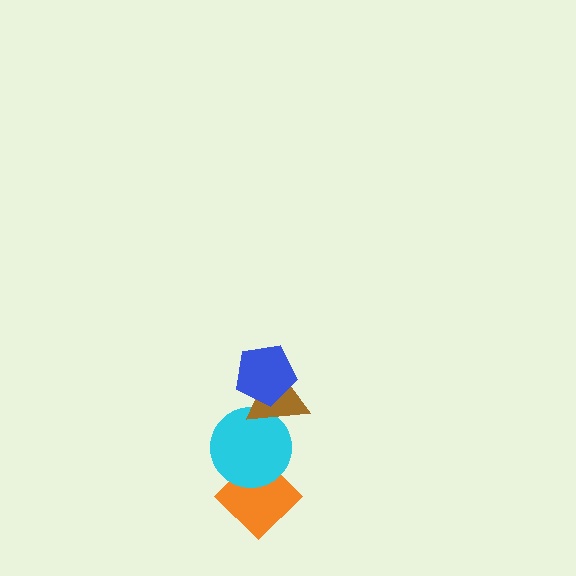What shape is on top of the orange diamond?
The cyan circle is on top of the orange diamond.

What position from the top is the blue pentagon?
The blue pentagon is 1st from the top.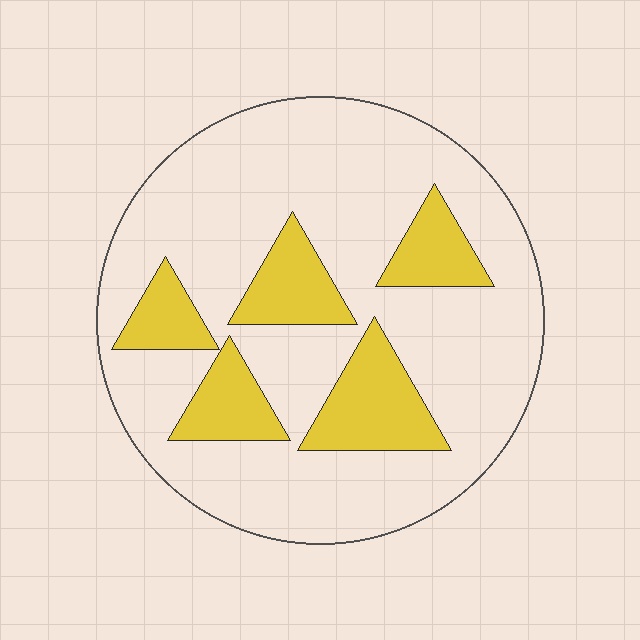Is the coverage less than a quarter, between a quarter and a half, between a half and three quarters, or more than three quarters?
Less than a quarter.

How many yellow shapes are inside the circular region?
5.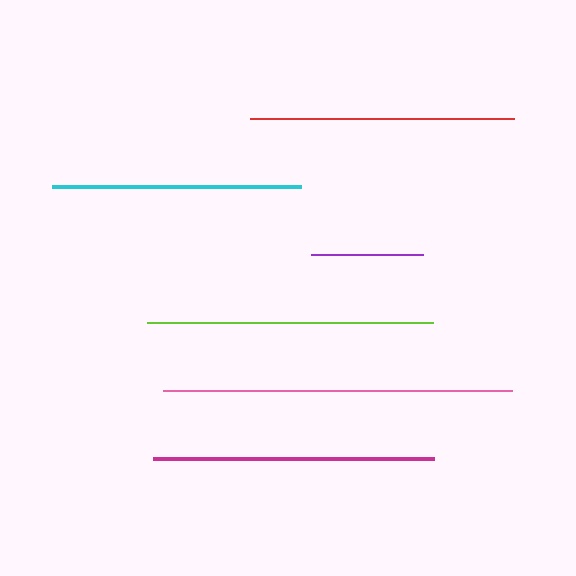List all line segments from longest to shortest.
From longest to shortest: pink, lime, magenta, red, cyan, purple.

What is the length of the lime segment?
The lime segment is approximately 286 pixels long.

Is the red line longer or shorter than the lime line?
The lime line is longer than the red line.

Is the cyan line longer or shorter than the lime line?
The lime line is longer than the cyan line.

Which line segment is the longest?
The pink line is the longest at approximately 348 pixels.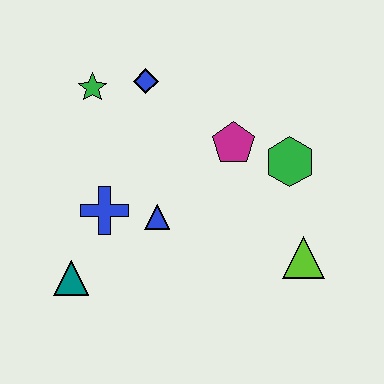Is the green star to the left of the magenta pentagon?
Yes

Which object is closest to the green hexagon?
The magenta pentagon is closest to the green hexagon.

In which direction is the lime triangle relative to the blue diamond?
The lime triangle is below the blue diamond.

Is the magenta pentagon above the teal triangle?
Yes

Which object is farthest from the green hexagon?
The teal triangle is farthest from the green hexagon.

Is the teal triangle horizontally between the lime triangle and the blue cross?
No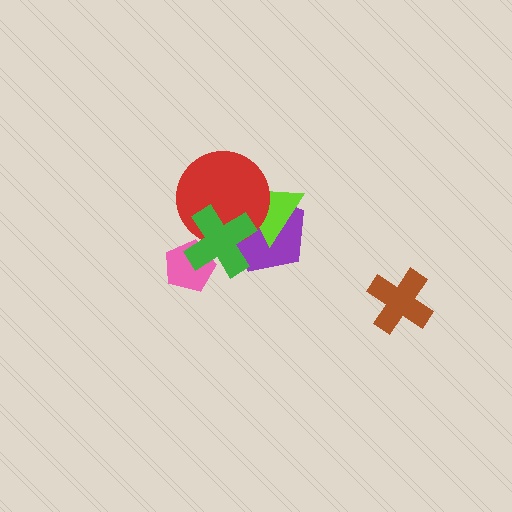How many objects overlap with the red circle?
3 objects overlap with the red circle.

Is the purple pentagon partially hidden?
Yes, it is partially covered by another shape.